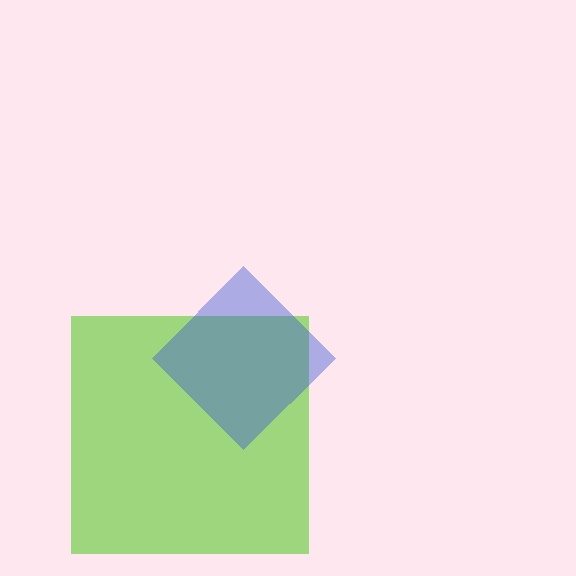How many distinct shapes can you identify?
There are 2 distinct shapes: a lime square, a blue diamond.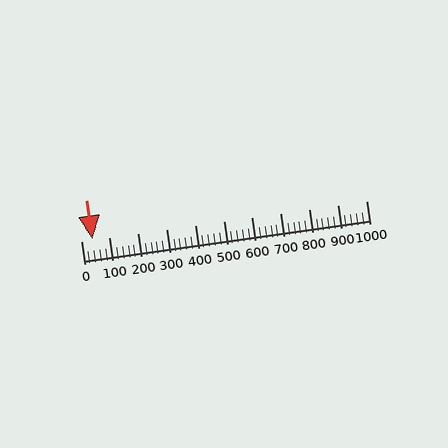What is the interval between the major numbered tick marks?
The major tick marks are spaced 100 units apart.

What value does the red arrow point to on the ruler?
The red arrow points to approximately 40.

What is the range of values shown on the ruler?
The ruler shows values from 0 to 1000.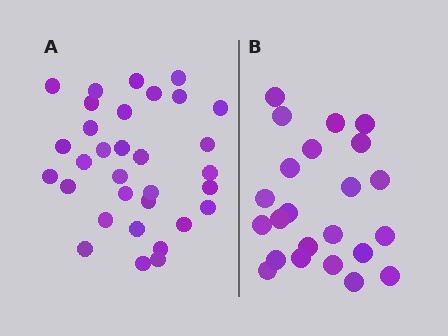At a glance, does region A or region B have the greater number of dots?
Region A (the left region) has more dots.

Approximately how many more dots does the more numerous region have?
Region A has roughly 8 or so more dots than region B.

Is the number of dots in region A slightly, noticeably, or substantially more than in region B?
Region A has noticeably more, but not dramatically so. The ratio is roughly 1.4 to 1.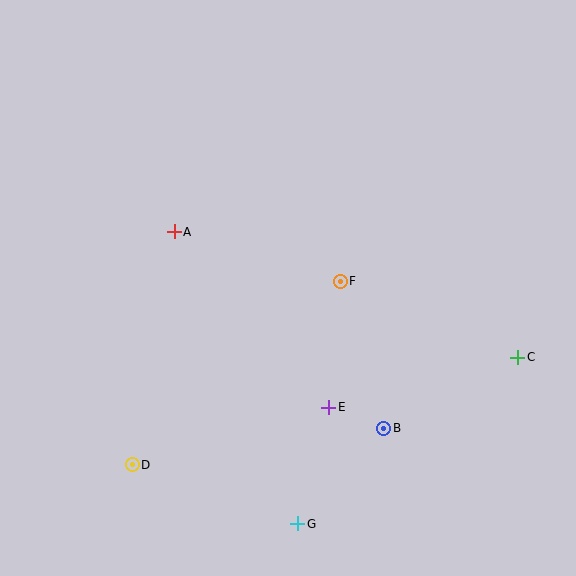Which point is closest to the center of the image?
Point F at (340, 281) is closest to the center.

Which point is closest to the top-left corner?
Point A is closest to the top-left corner.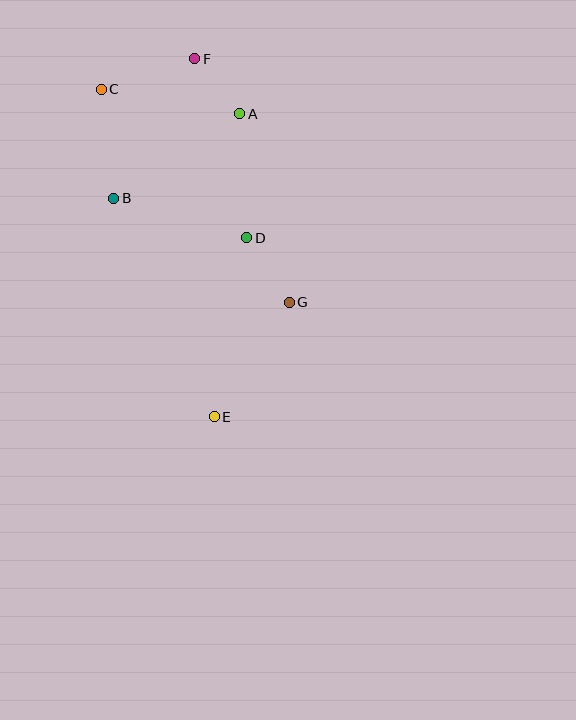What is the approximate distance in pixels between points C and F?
The distance between C and F is approximately 98 pixels.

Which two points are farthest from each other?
Points E and F are farthest from each other.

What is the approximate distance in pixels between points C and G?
The distance between C and G is approximately 284 pixels.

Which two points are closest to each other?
Points A and F are closest to each other.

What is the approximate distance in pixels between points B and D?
The distance between B and D is approximately 139 pixels.